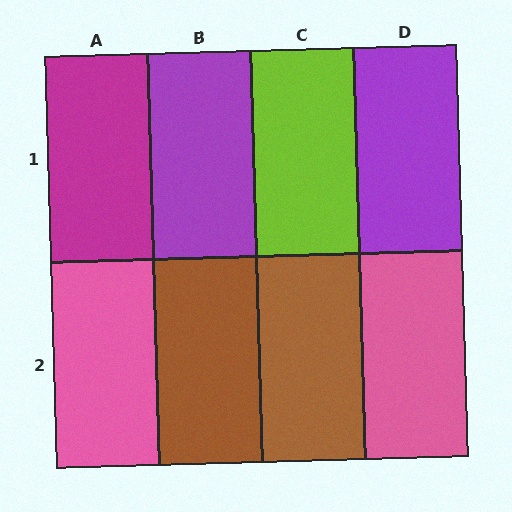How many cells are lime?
1 cell is lime.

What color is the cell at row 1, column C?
Lime.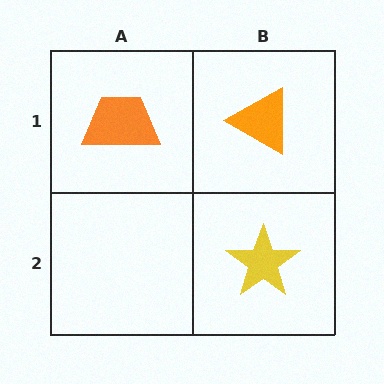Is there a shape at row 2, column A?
No, that cell is empty.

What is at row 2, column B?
A yellow star.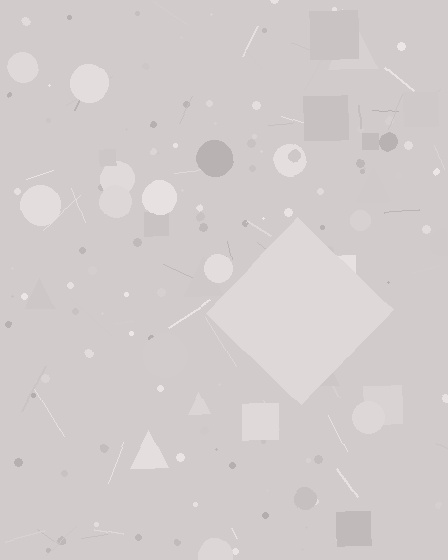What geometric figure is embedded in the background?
A diamond is embedded in the background.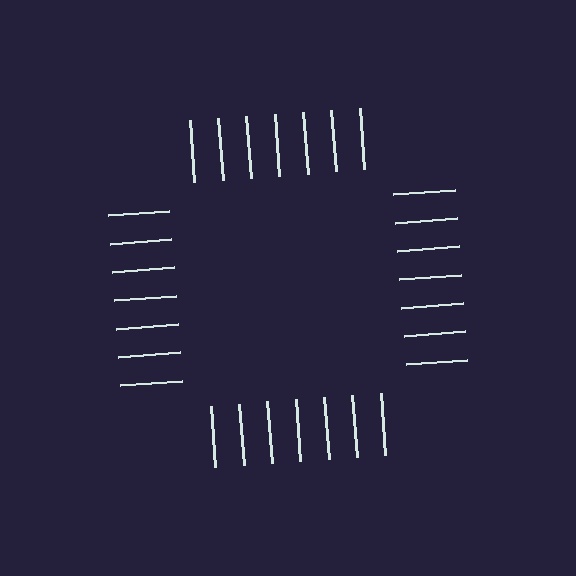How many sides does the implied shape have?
4 sides — the line-ends trace a square.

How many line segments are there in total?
28 — 7 along each of the 4 edges.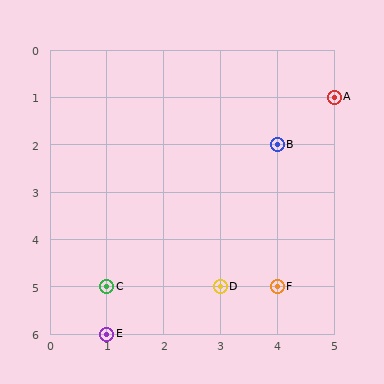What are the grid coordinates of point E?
Point E is at grid coordinates (1, 6).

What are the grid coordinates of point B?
Point B is at grid coordinates (4, 2).